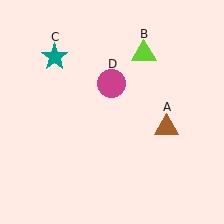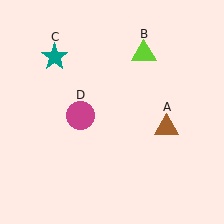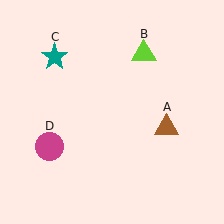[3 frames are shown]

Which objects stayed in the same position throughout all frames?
Brown triangle (object A) and lime triangle (object B) and teal star (object C) remained stationary.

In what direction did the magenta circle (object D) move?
The magenta circle (object D) moved down and to the left.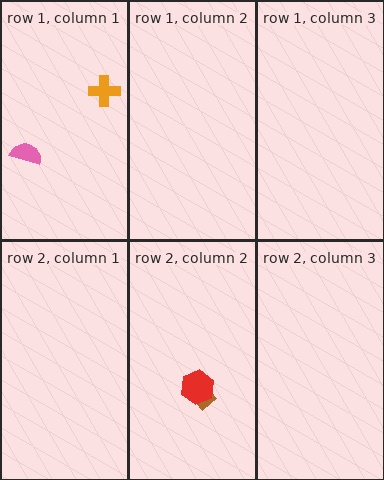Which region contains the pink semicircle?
The row 1, column 1 region.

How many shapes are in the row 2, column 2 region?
2.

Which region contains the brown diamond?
The row 2, column 2 region.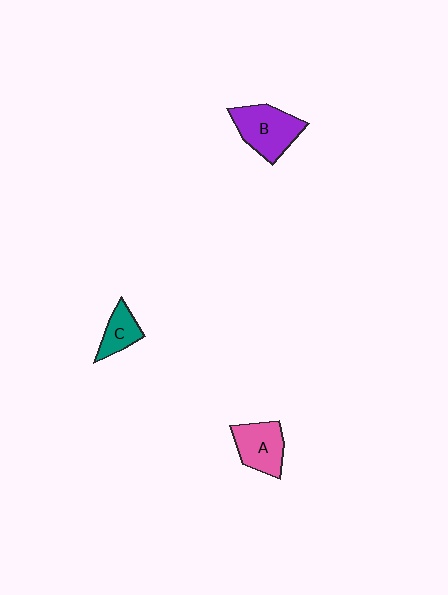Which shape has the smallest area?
Shape C (teal).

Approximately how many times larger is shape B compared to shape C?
Approximately 1.8 times.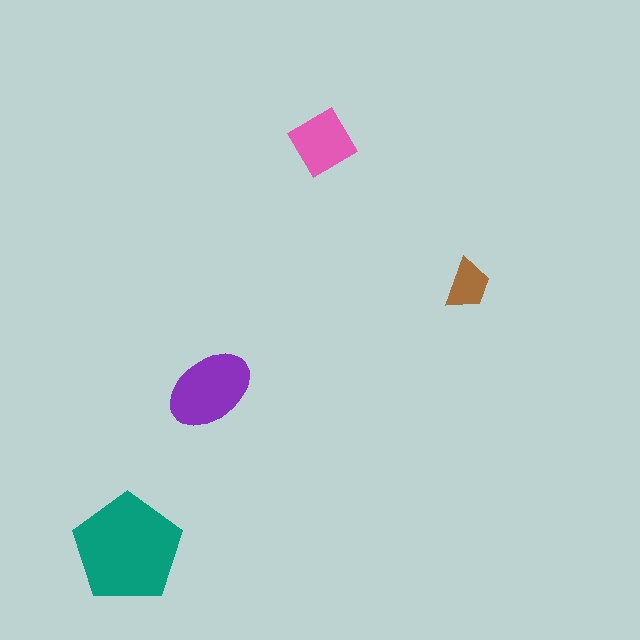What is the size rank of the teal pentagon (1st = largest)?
1st.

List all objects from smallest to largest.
The brown trapezoid, the pink diamond, the purple ellipse, the teal pentagon.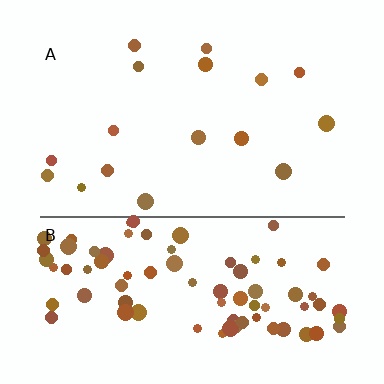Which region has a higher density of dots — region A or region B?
B (the bottom).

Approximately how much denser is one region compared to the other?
Approximately 5.1× — region B over region A.